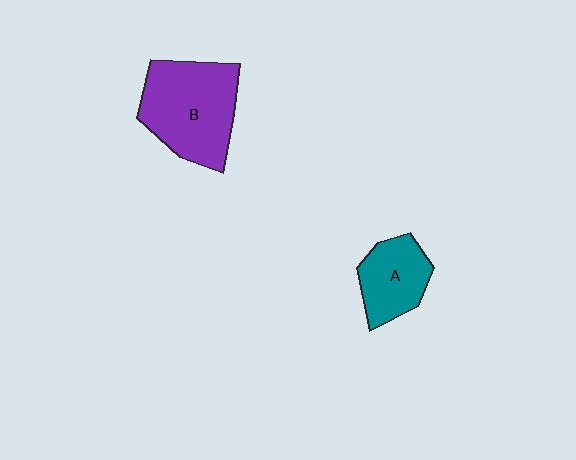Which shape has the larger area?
Shape B (purple).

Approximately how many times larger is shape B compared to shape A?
Approximately 1.7 times.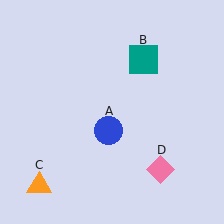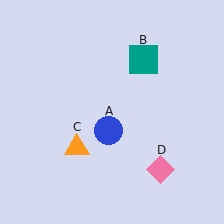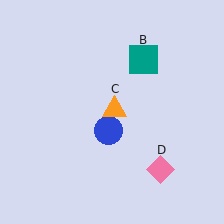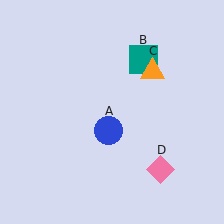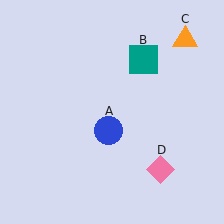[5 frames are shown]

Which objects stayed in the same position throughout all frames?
Blue circle (object A) and teal square (object B) and pink diamond (object D) remained stationary.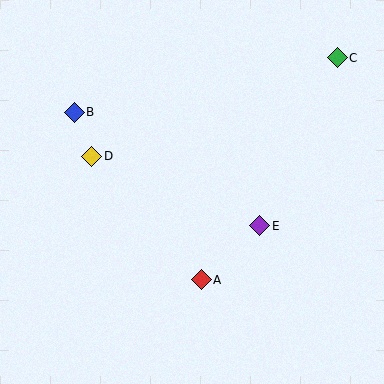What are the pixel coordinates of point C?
Point C is at (337, 58).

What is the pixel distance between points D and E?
The distance between D and E is 182 pixels.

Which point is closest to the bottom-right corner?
Point E is closest to the bottom-right corner.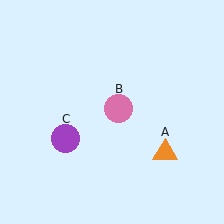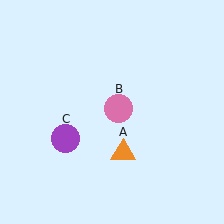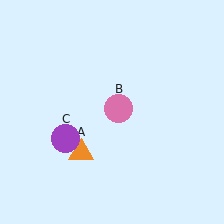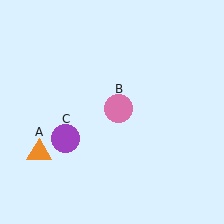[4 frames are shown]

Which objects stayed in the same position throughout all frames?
Pink circle (object B) and purple circle (object C) remained stationary.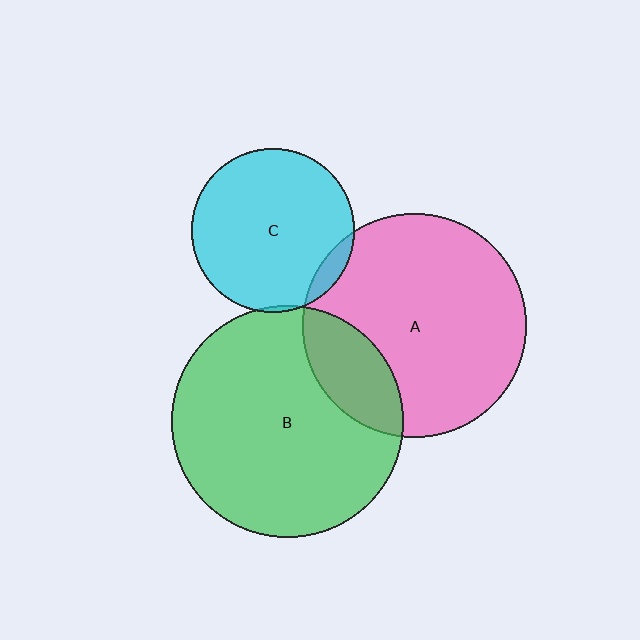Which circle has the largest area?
Circle B (green).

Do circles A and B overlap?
Yes.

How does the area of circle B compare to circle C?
Approximately 2.0 times.